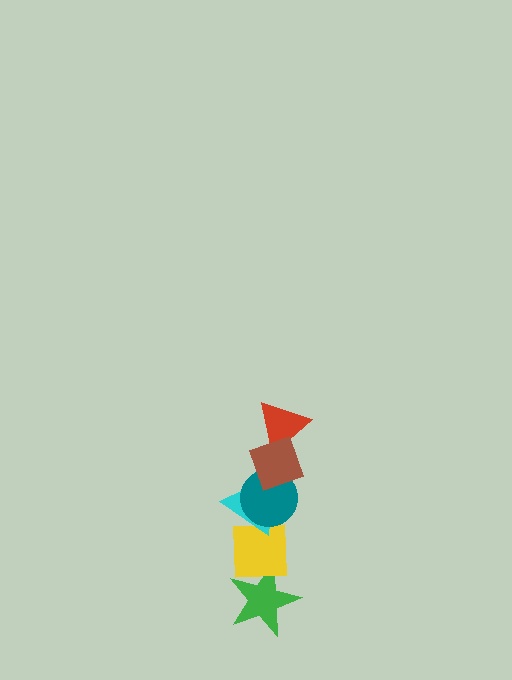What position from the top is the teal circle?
The teal circle is 3rd from the top.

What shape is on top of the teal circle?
The red triangle is on top of the teal circle.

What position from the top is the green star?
The green star is 6th from the top.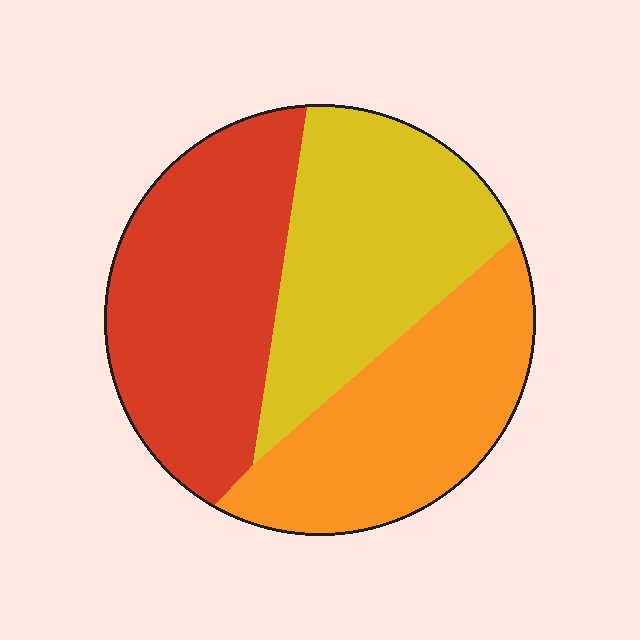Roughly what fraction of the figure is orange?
Orange takes up about one third (1/3) of the figure.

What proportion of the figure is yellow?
Yellow takes up about one third (1/3) of the figure.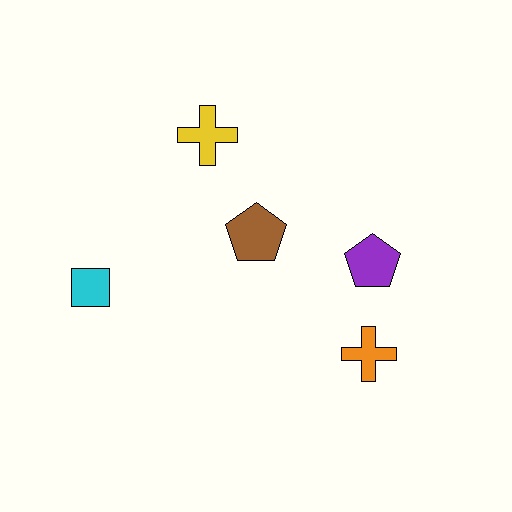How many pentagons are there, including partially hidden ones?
There are 2 pentagons.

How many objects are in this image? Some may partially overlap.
There are 5 objects.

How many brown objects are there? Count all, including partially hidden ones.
There is 1 brown object.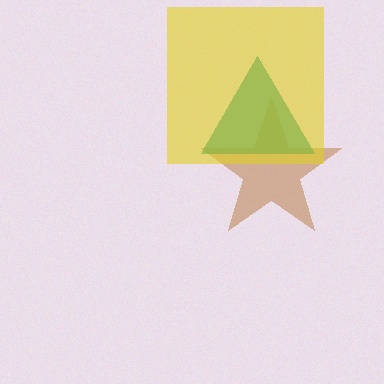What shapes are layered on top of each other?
The layered shapes are: a brown star, a teal triangle, a yellow square.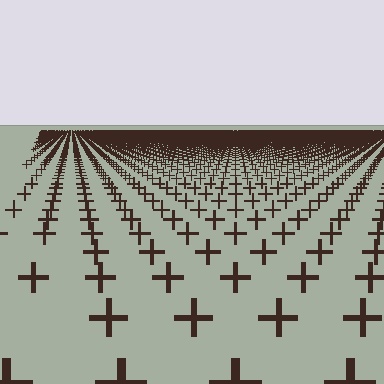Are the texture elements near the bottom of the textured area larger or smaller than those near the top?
Larger. Near the bottom, elements are closer to the viewer and appear at a bigger on-screen size.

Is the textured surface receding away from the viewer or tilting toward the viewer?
The surface is receding away from the viewer. Texture elements get smaller and denser toward the top.